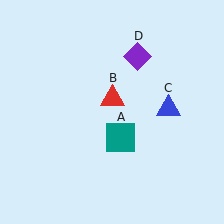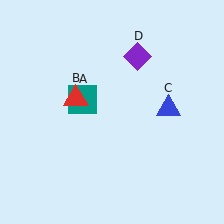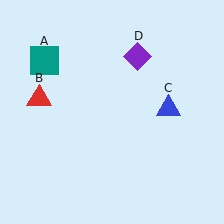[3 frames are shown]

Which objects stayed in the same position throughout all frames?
Blue triangle (object C) and purple diamond (object D) remained stationary.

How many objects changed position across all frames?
2 objects changed position: teal square (object A), red triangle (object B).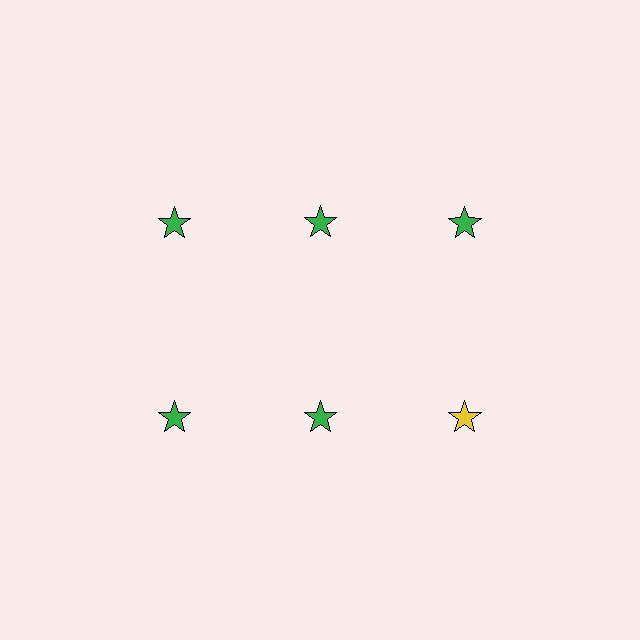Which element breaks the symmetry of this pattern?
The yellow star in the second row, center column breaks the symmetry. All other shapes are green stars.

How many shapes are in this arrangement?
There are 6 shapes arranged in a grid pattern.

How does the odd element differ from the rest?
It has a different color: yellow instead of green.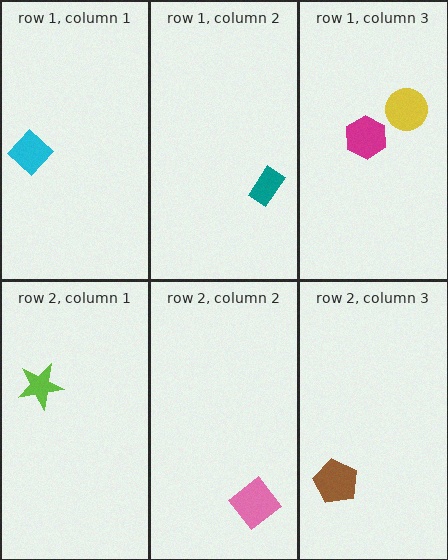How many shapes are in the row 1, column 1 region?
1.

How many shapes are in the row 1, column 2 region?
1.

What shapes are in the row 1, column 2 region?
The teal rectangle.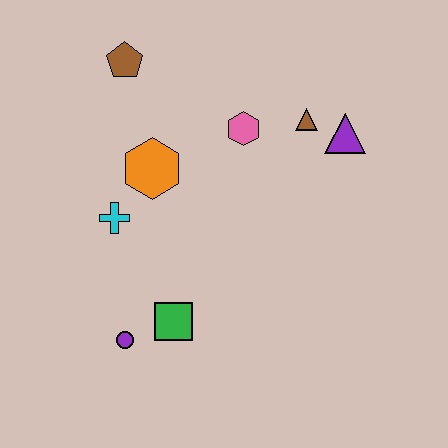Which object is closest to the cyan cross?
The orange hexagon is closest to the cyan cross.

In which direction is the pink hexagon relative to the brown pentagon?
The pink hexagon is to the right of the brown pentagon.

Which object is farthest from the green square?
The brown pentagon is farthest from the green square.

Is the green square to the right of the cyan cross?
Yes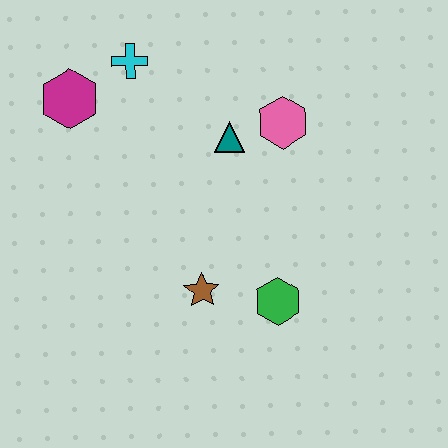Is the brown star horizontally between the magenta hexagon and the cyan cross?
No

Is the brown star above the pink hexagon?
No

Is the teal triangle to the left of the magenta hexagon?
No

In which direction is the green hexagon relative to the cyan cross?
The green hexagon is below the cyan cross.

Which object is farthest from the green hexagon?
The magenta hexagon is farthest from the green hexagon.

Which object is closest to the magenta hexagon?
The cyan cross is closest to the magenta hexagon.